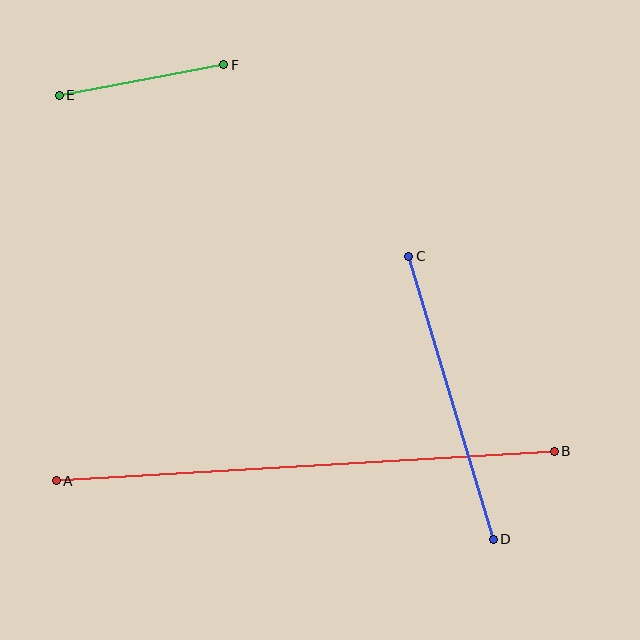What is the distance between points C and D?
The distance is approximately 295 pixels.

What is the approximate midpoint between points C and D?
The midpoint is at approximately (451, 398) pixels.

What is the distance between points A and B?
The distance is approximately 499 pixels.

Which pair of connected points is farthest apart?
Points A and B are farthest apart.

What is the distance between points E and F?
The distance is approximately 168 pixels.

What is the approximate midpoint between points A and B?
The midpoint is at approximately (305, 466) pixels.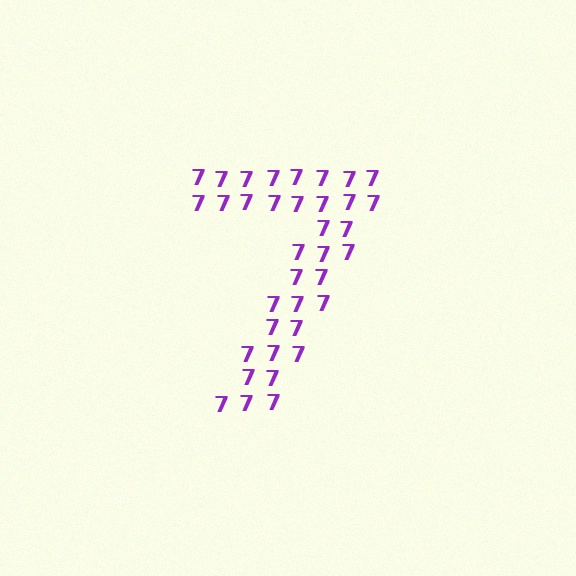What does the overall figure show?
The overall figure shows the digit 7.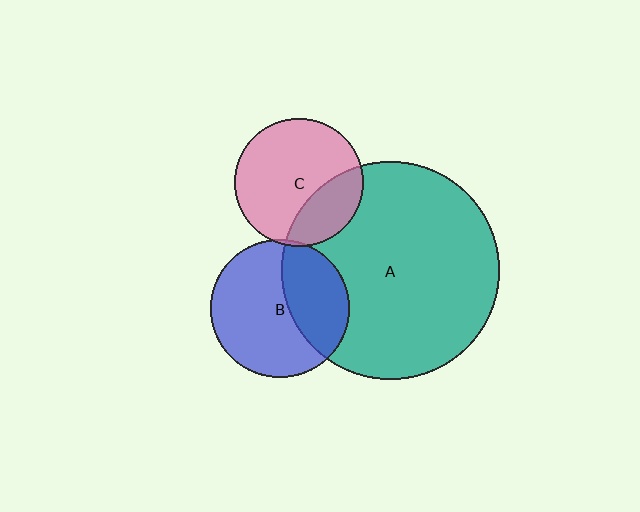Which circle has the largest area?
Circle A (teal).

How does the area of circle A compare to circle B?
Approximately 2.5 times.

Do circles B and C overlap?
Yes.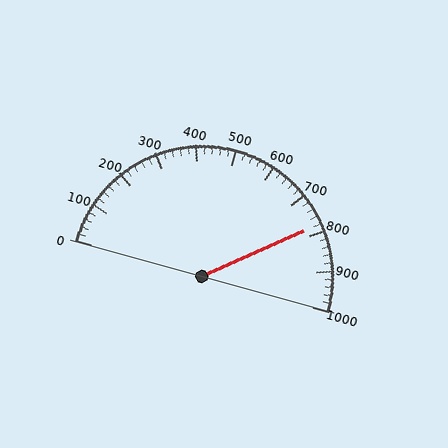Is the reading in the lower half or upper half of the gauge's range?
The reading is in the upper half of the range (0 to 1000).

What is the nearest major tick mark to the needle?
The nearest major tick mark is 800.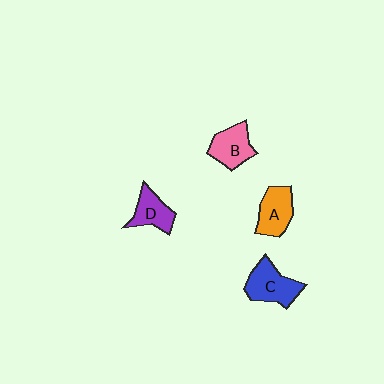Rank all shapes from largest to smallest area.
From largest to smallest: C (blue), A (orange), B (pink), D (purple).